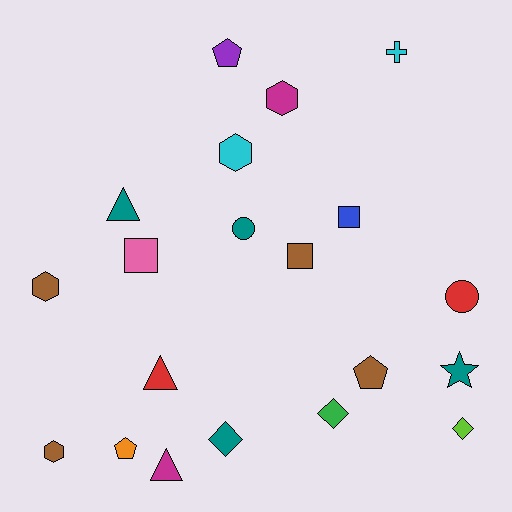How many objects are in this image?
There are 20 objects.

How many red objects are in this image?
There are 2 red objects.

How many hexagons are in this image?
There are 4 hexagons.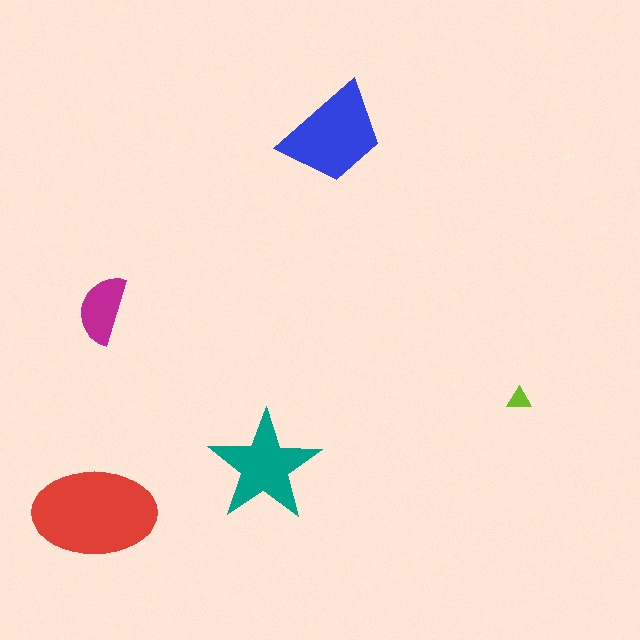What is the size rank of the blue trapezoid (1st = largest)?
2nd.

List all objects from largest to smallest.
The red ellipse, the blue trapezoid, the teal star, the magenta semicircle, the lime triangle.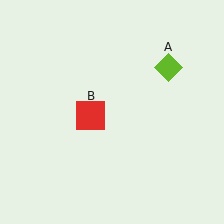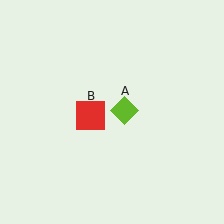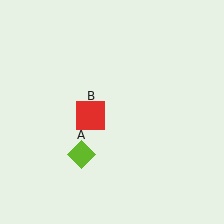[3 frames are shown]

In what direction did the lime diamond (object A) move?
The lime diamond (object A) moved down and to the left.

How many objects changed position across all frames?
1 object changed position: lime diamond (object A).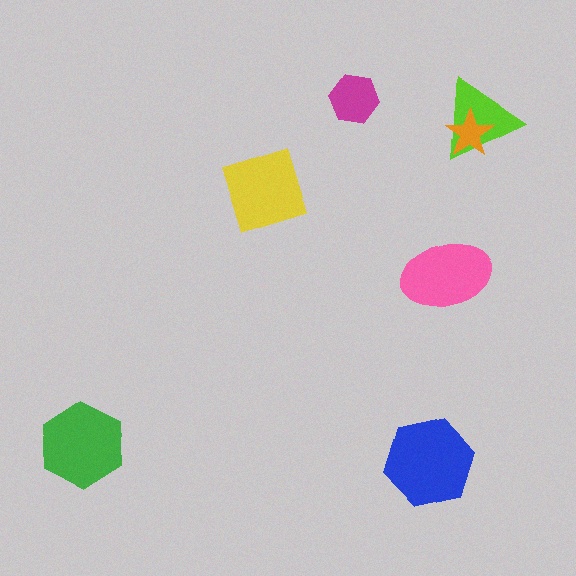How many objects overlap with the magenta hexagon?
0 objects overlap with the magenta hexagon.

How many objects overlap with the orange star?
1 object overlaps with the orange star.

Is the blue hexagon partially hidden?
No, no other shape covers it.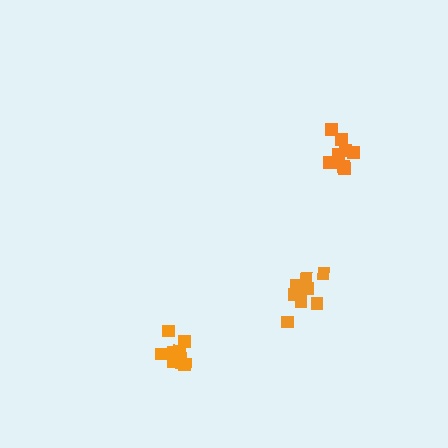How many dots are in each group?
Group 1: 9 dots, Group 2: 9 dots, Group 3: 9 dots (27 total).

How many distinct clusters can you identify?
There are 3 distinct clusters.